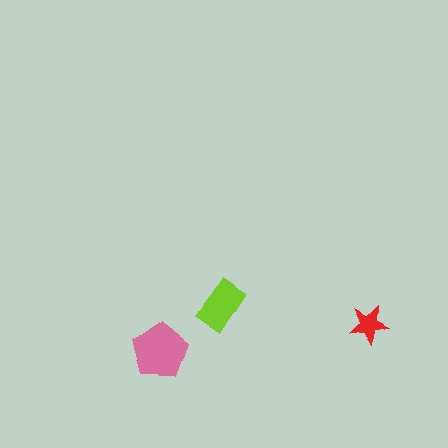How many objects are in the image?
There are 3 objects in the image.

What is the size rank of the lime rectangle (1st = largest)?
2nd.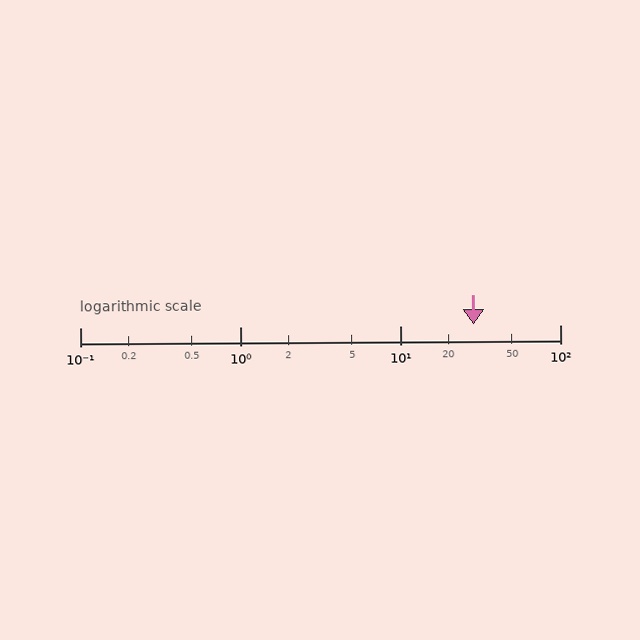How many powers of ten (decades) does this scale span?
The scale spans 3 decades, from 0.1 to 100.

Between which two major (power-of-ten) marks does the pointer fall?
The pointer is between 10 and 100.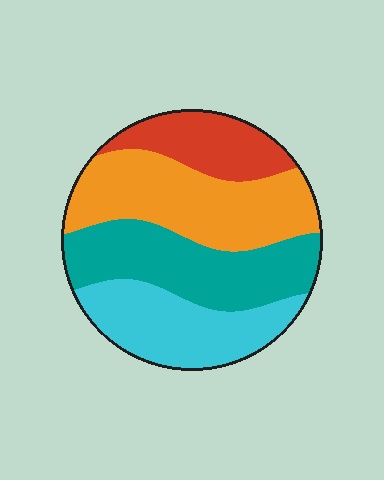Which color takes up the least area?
Red, at roughly 15%.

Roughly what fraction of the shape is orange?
Orange takes up about one third (1/3) of the shape.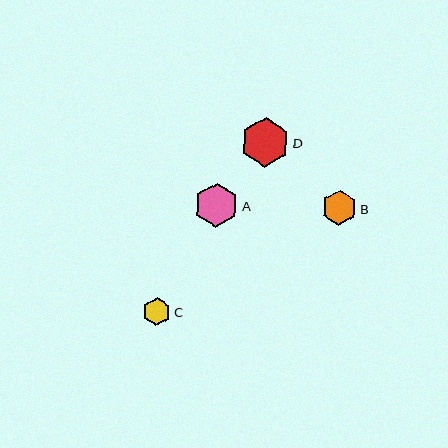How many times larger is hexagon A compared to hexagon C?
Hexagon A is approximately 1.6 times the size of hexagon C.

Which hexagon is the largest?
Hexagon D is the largest with a size of approximately 49 pixels.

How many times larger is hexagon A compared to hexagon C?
Hexagon A is approximately 1.6 times the size of hexagon C.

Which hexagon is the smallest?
Hexagon C is the smallest with a size of approximately 28 pixels.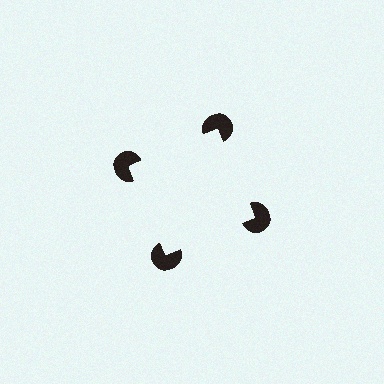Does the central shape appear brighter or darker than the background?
It typically appears slightly brighter than the background, even though no actual brightness change is drawn.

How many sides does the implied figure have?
4 sides.